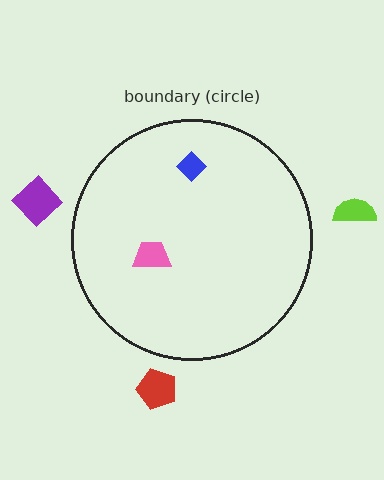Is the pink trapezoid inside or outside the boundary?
Inside.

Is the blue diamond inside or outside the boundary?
Inside.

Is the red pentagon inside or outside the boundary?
Outside.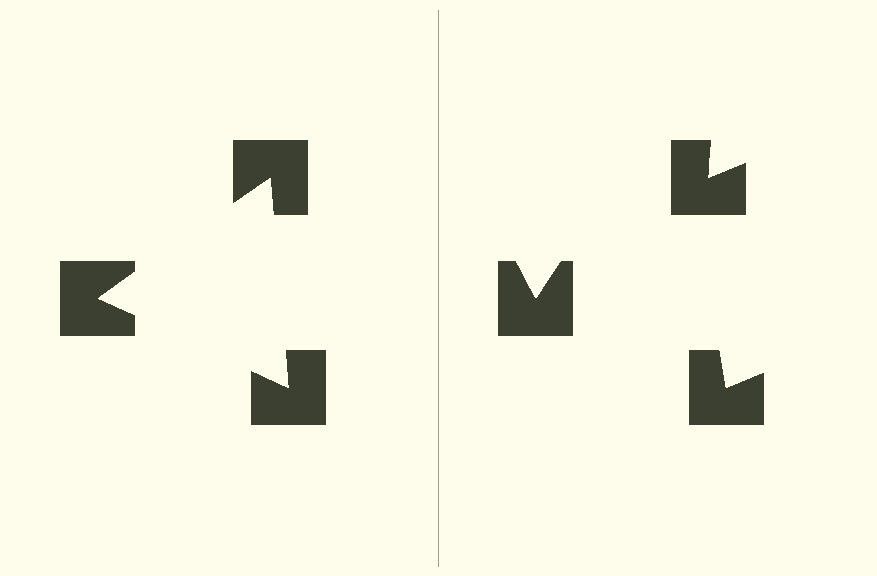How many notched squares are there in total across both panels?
6 — 3 on each side.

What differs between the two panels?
The notched squares are positioned identically on both sides; only the wedge orientations differ. On the left they align to a triangle; on the right they are misaligned.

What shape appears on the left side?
An illusory triangle.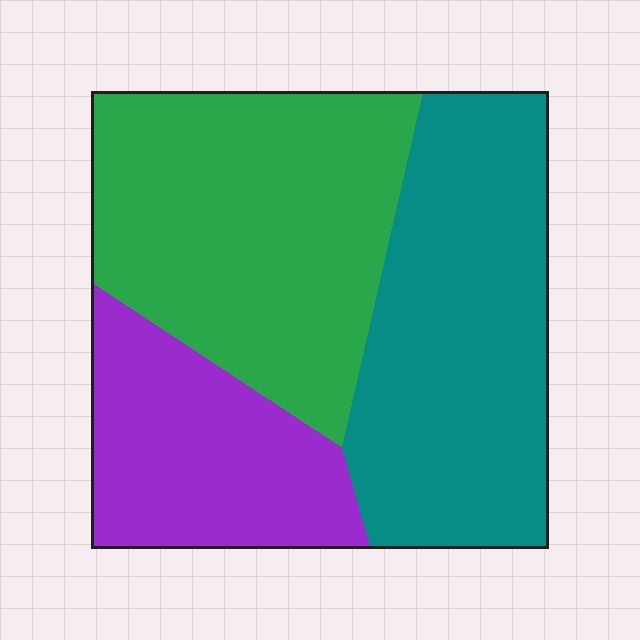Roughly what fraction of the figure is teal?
Teal takes up between a third and a half of the figure.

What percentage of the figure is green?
Green takes up about two fifths (2/5) of the figure.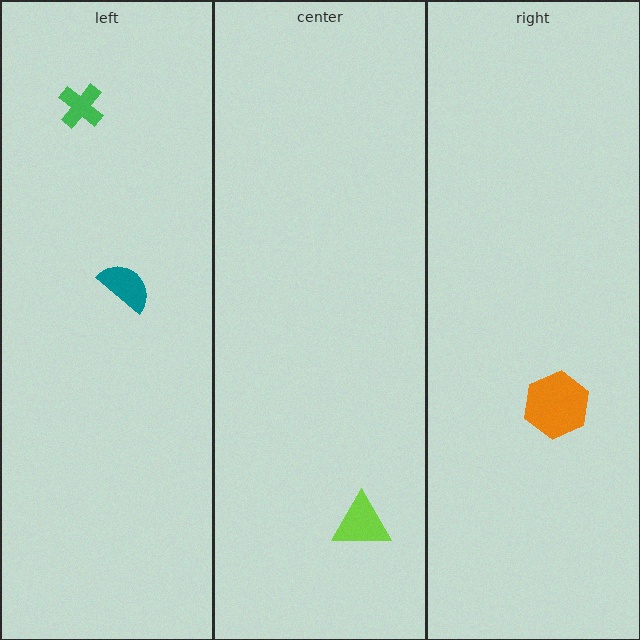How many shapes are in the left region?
2.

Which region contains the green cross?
The left region.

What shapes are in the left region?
The green cross, the teal semicircle.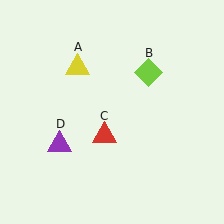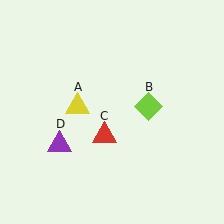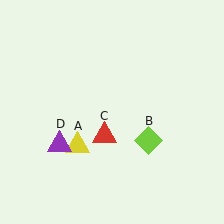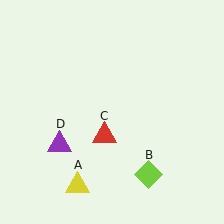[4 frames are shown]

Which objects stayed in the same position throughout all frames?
Red triangle (object C) and purple triangle (object D) remained stationary.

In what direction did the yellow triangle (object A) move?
The yellow triangle (object A) moved down.